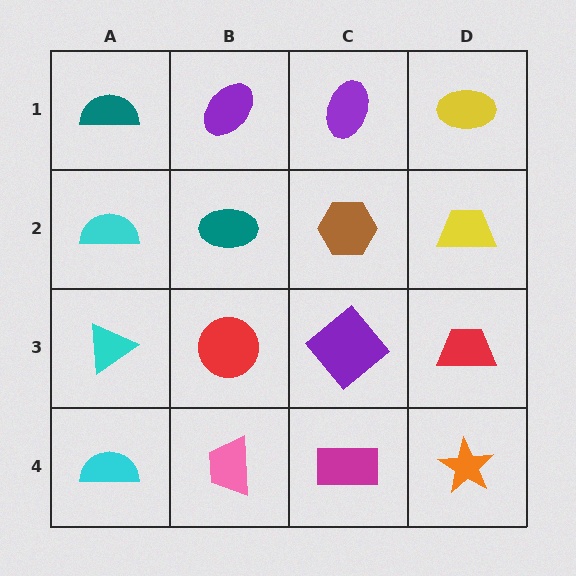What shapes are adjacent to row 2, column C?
A purple ellipse (row 1, column C), a purple diamond (row 3, column C), a teal ellipse (row 2, column B), a yellow trapezoid (row 2, column D).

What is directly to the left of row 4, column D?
A magenta rectangle.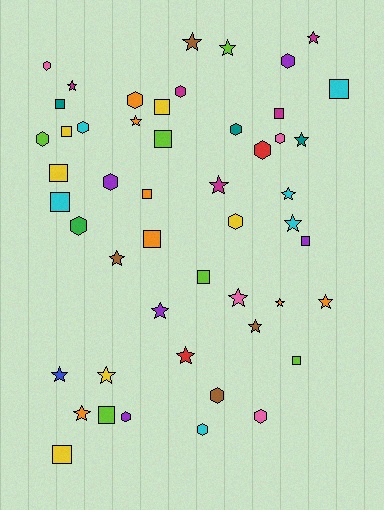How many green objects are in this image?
There is 1 green object.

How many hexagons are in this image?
There are 16 hexagons.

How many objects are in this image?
There are 50 objects.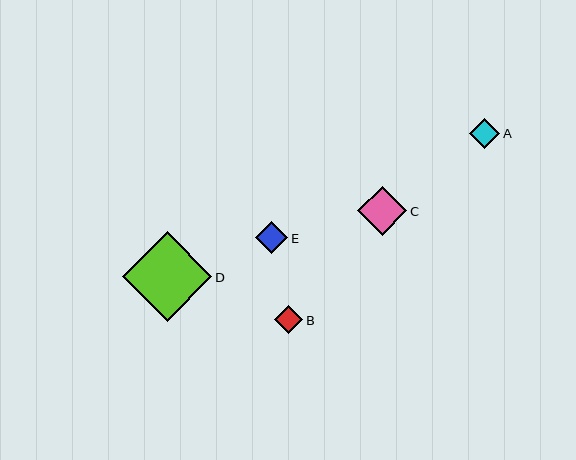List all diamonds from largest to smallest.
From largest to smallest: D, C, E, A, B.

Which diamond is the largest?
Diamond D is the largest with a size of approximately 90 pixels.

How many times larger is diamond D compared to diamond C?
Diamond D is approximately 1.8 times the size of diamond C.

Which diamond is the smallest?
Diamond B is the smallest with a size of approximately 28 pixels.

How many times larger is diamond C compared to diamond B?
Diamond C is approximately 1.8 times the size of diamond B.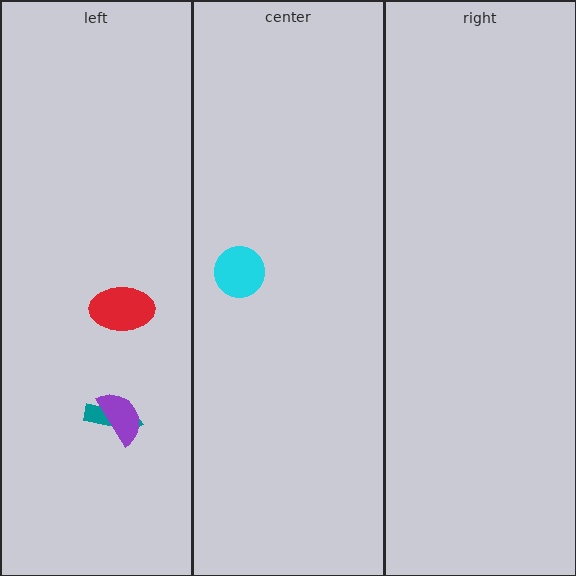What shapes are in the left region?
The teal arrow, the purple semicircle, the red ellipse.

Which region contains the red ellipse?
The left region.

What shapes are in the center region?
The cyan circle.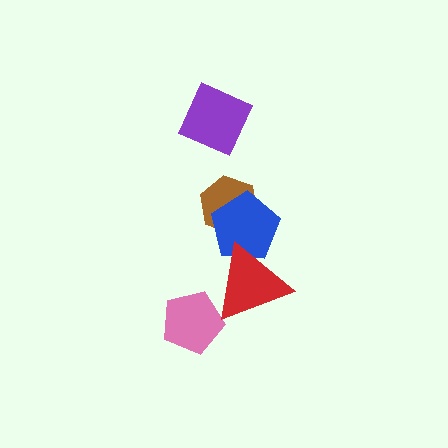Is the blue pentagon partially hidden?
Yes, it is partially covered by another shape.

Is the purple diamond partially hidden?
No, no other shape covers it.